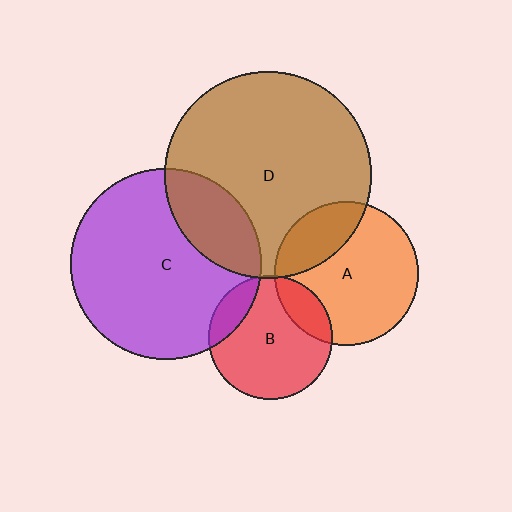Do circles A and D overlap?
Yes.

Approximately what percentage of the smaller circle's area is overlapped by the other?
Approximately 25%.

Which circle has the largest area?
Circle D (brown).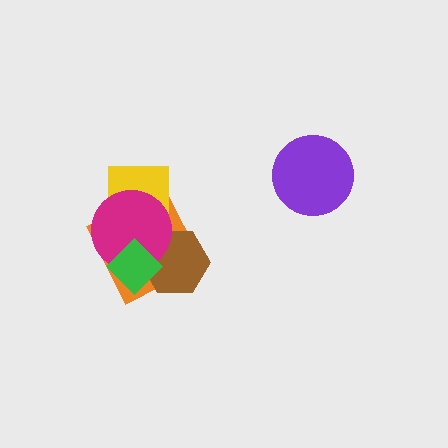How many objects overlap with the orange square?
4 objects overlap with the orange square.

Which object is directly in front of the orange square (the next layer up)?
The brown hexagon is directly in front of the orange square.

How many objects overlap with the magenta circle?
4 objects overlap with the magenta circle.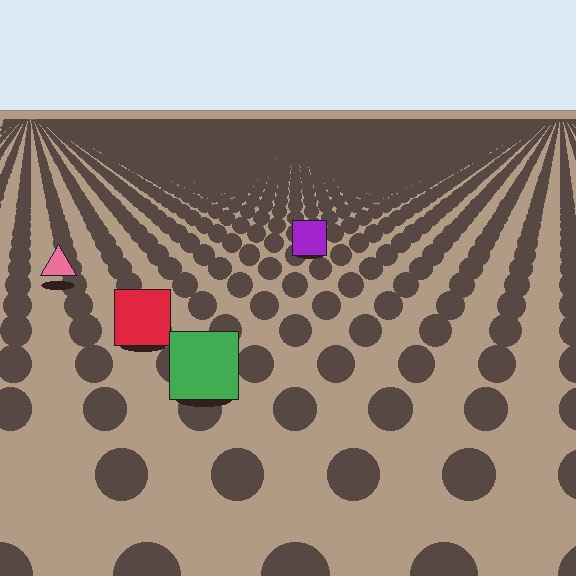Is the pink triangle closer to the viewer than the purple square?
Yes. The pink triangle is closer — you can tell from the texture gradient: the ground texture is coarser near it.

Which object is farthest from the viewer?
The purple square is farthest from the viewer. It appears smaller and the ground texture around it is denser.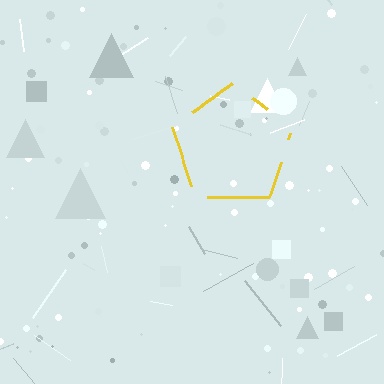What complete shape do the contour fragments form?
The contour fragments form a pentagon.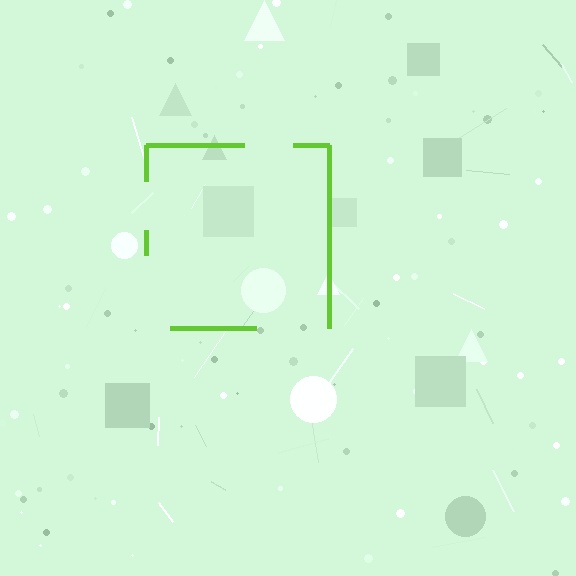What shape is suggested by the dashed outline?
The dashed outline suggests a square.